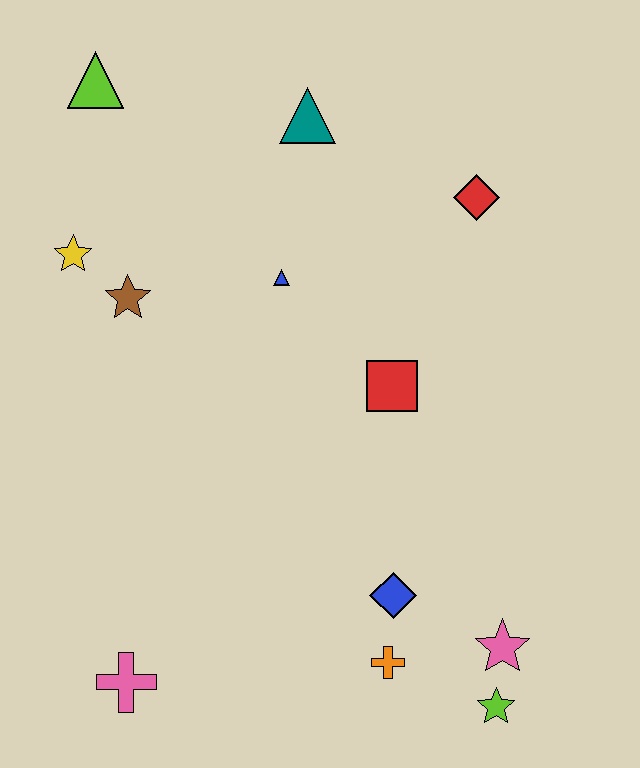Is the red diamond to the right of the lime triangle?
Yes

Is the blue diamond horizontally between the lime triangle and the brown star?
No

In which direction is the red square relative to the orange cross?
The red square is above the orange cross.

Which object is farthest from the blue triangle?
The lime star is farthest from the blue triangle.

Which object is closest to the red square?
The blue triangle is closest to the red square.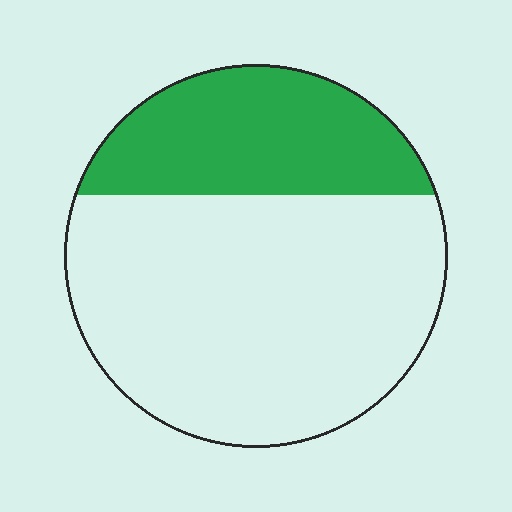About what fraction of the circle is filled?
About one third (1/3).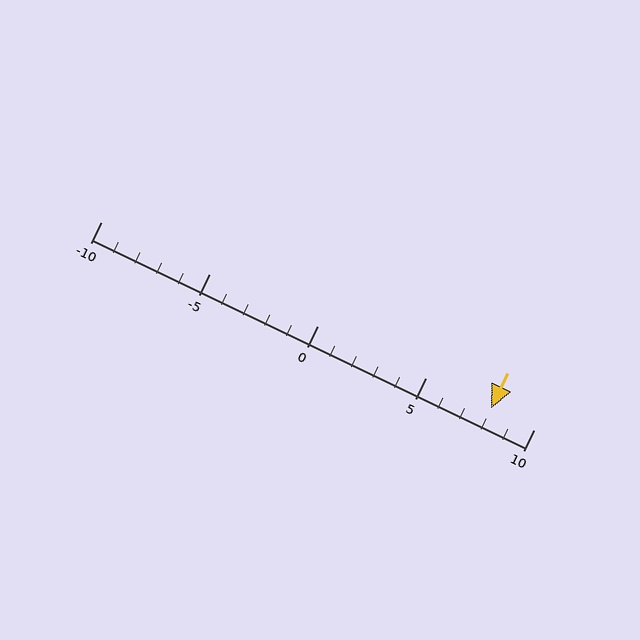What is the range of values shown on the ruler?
The ruler shows values from -10 to 10.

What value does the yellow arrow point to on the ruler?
The yellow arrow points to approximately 8.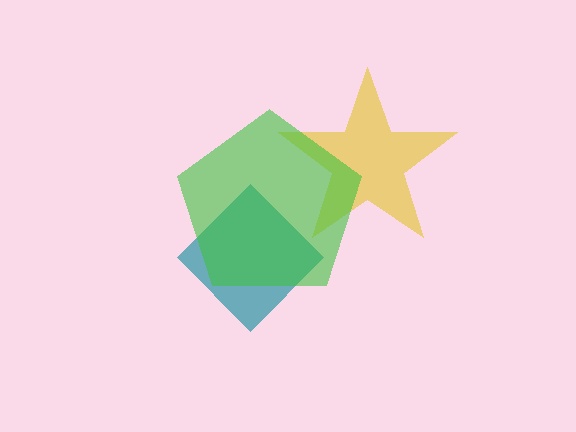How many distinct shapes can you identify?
There are 3 distinct shapes: a yellow star, a teal diamond, a green pentagon.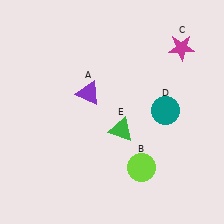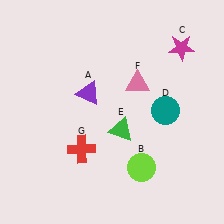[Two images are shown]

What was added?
A pink triangle (F), a red cross (G) were added in Image 2.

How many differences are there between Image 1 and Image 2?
There are 2 differences between the two images.